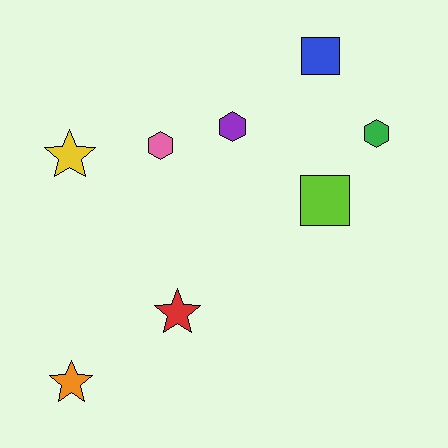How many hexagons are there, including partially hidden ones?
There are 3 hexagons.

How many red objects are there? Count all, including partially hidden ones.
There is 1 red object.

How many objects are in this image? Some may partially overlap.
There are 8 objects.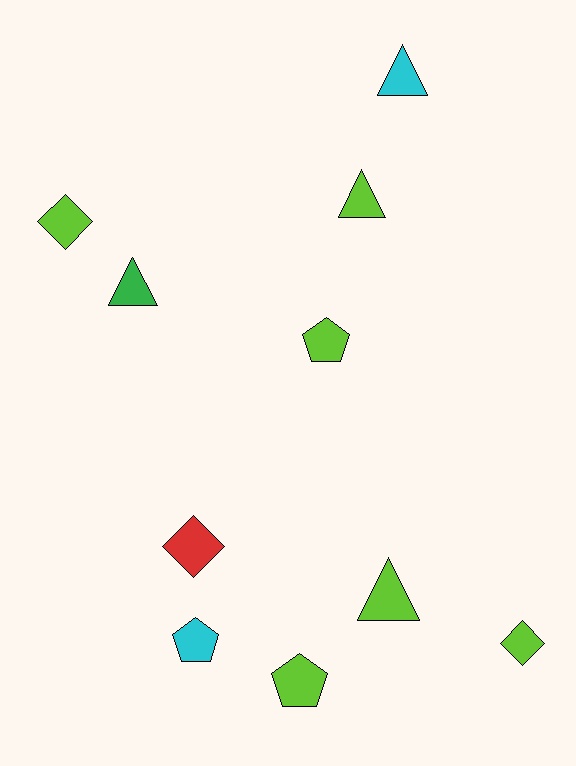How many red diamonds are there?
There is 1 red diamond.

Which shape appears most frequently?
Triangle, with 4 objects.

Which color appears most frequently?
Lime, with 6 objects.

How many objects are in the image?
There are 10 objects.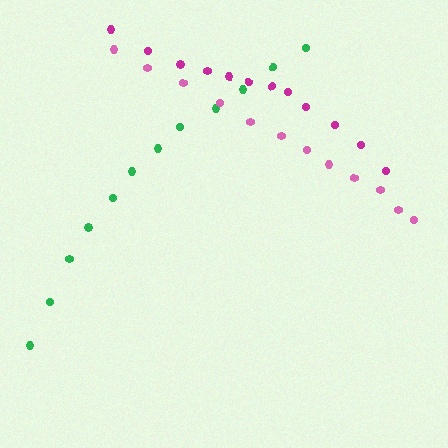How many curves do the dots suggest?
There are 3 distinct paths.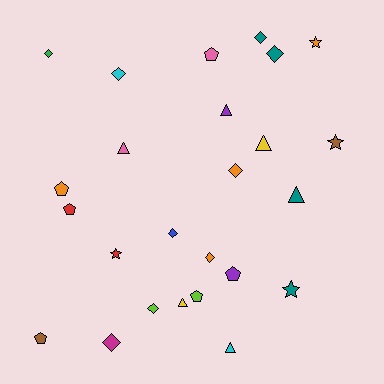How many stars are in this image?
There are 4 stars.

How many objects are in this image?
There are 25 objects.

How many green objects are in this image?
There is 1 green object.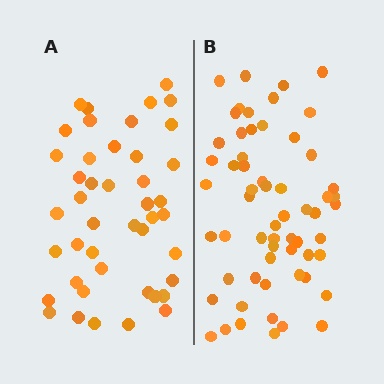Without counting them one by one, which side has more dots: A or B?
Region B (the right region) has more dots.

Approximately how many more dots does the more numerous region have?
Region B has approximately 15 more dots than region A.